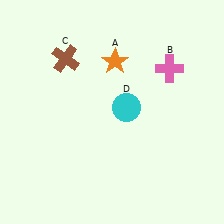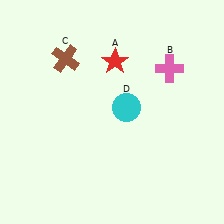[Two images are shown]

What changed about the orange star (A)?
In Image 1, A is orange. In Image 2, it changed to red.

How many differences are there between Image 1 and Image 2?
There is 1 difference between the two images.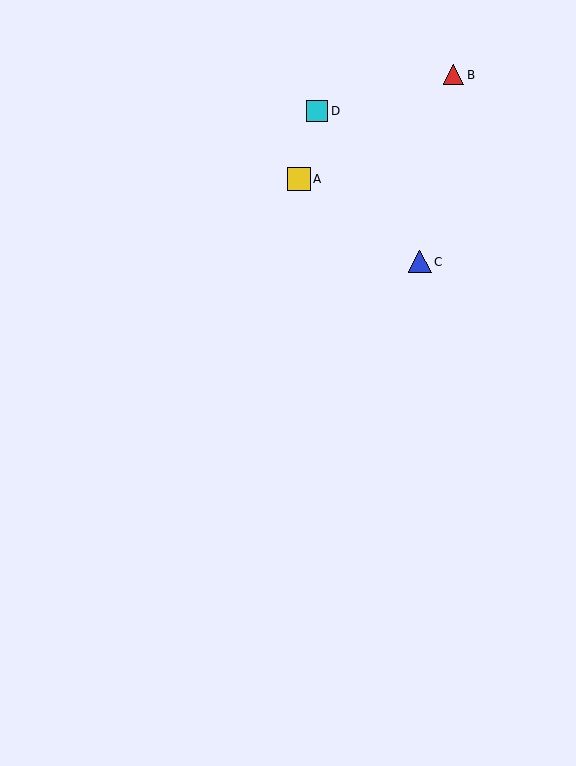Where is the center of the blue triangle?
The center of the blue triangle is at (420, 262).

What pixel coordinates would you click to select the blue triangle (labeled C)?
Click at (420, 262) to select the blue triangle C.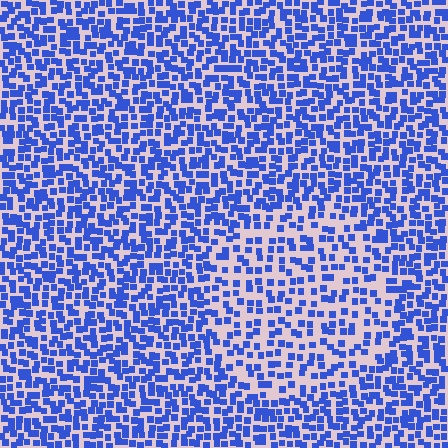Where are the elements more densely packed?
The elements are more densely packed outside the circle boundary.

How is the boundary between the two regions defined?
The boundary is defined by a change in element density (approximately 1.7x ratio). All elements are the same color, size, and shape.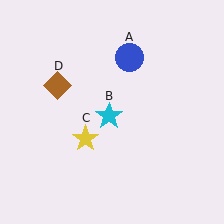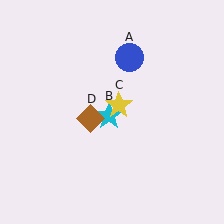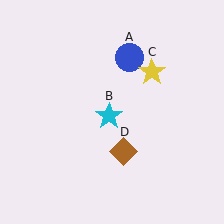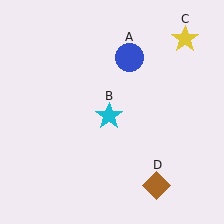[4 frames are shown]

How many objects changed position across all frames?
2 objects changed position: yellow star (object C), brown diamond (object D).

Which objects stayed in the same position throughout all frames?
Blue circle (object A) and cyan star (object B) remained stationary.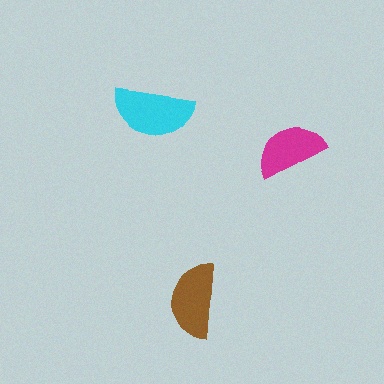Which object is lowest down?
The brown semicircle is bottommost.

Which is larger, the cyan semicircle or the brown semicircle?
The cyan one.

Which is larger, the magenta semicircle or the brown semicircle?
The brown one.